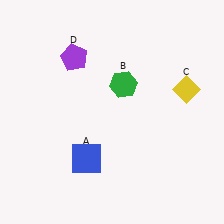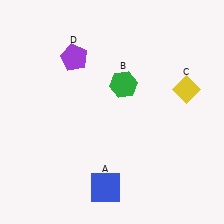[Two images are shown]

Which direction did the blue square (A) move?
The blue square (A) moved down.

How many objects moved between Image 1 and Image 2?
1 object moved between the two images.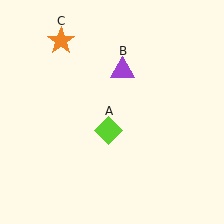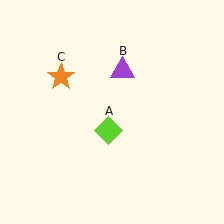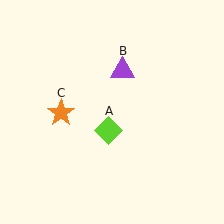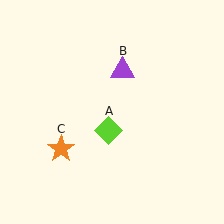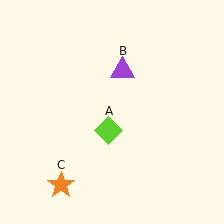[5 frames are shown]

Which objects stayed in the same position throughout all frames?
Lime diamond (object A) and purple triangle (object B) remained stationary.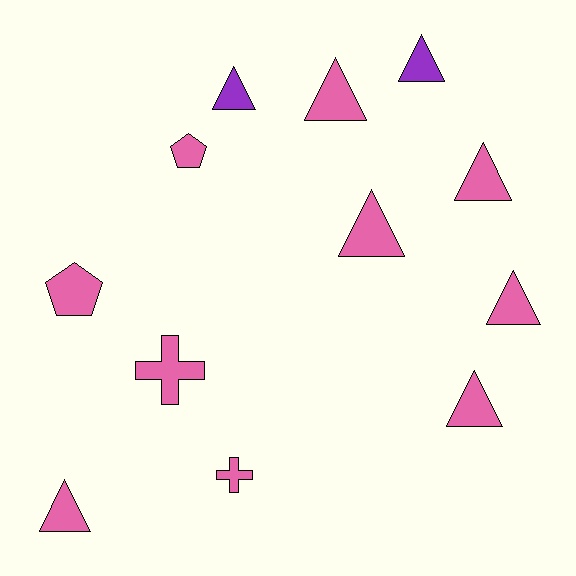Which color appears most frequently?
Pink, with 10 objects.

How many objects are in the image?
There are 12 objects.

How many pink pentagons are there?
There are 2 pink pentagons.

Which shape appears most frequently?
Triangle, with 8 objects.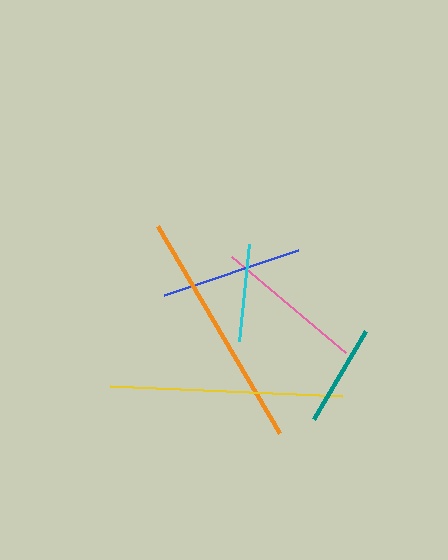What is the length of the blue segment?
The blue segment is approximately 142 pixels long.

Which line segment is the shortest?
The cyan line is the shortest at approximately 98 pixels.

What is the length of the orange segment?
The orange segment is approximately 240 pixels long.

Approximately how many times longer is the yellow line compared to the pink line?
The yellow line is approximately 1.6 times the length of the pink line.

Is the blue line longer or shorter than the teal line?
The blue line is longer than the teal line.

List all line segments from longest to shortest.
From longest to shortest: orange, yellow, pink, blue, teal, cyan.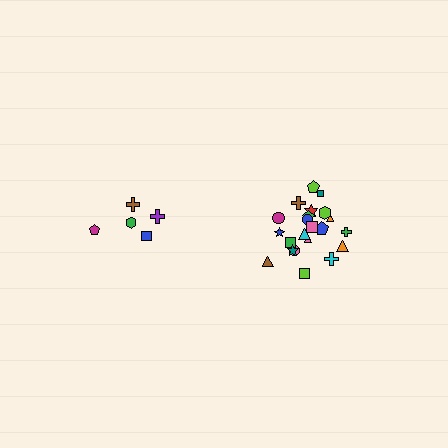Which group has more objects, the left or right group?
The right group.